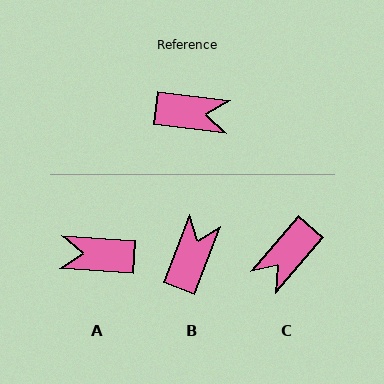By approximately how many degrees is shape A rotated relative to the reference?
Approximately 176 degrees clockwise.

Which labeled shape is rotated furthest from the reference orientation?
A, about 176 degrees away.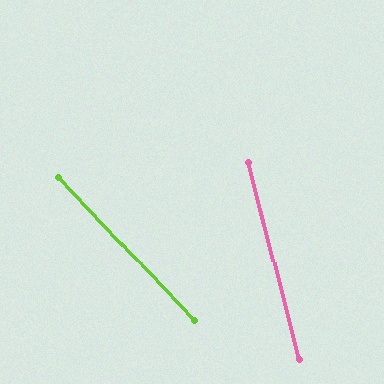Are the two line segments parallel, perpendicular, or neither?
Neither parallel nor perpendicular — they differ by about 29°.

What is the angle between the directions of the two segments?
Approximately 29 degrees.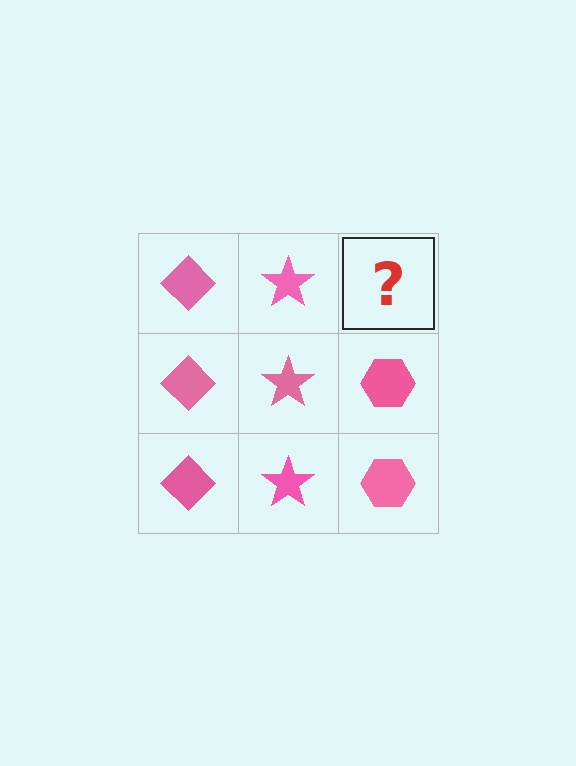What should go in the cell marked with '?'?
The missing cell should contain a pink hexagon.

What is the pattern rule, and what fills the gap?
The rule is that each column has a consistent shape. The gap should be filled with a pink hexagon.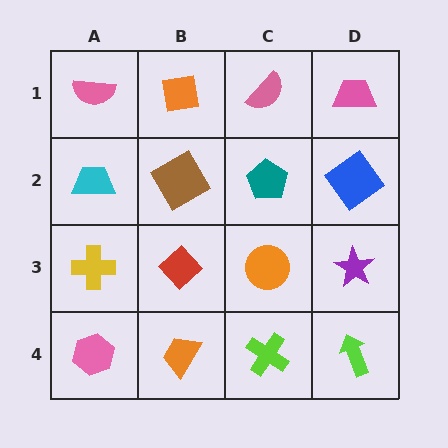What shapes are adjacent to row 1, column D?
A blue diamond (row 2, column D), a pink semicircle (row 1, column C).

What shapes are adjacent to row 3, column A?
A cyan trapezoid (row 2, column A), a pink hexagon (row 4, column A), a red diamond (row 3, column B).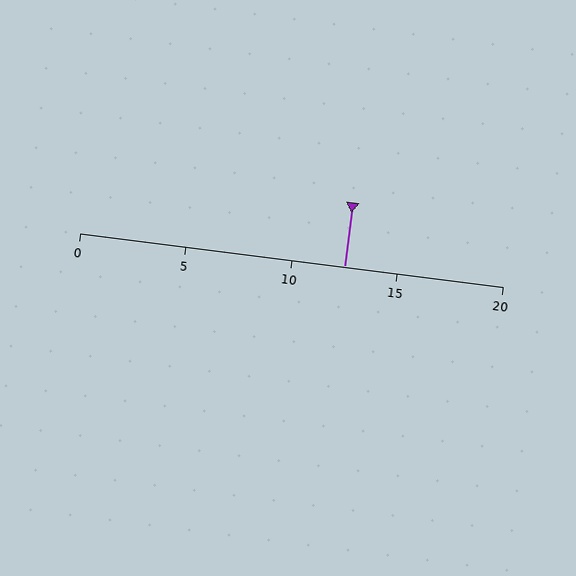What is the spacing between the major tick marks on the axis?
The major ticks are spaced 5 apart.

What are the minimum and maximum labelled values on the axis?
The axis runs from 0 to 20.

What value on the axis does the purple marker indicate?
The marker indicates approximately 12.5.